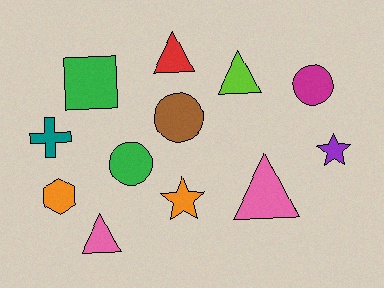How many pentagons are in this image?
There are no pentagons.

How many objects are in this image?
There are 12 objects.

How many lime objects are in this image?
There is 1 lime object.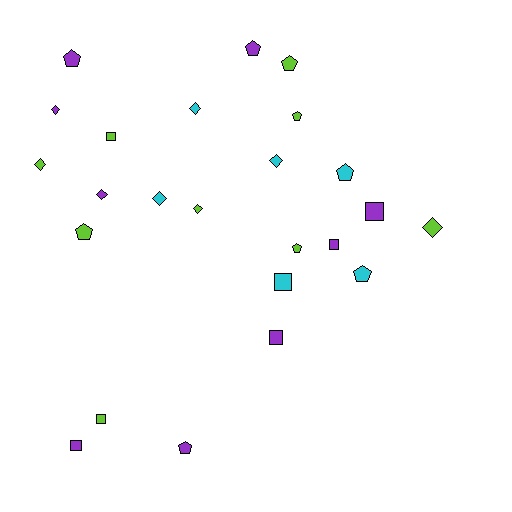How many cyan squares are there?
There is 1 cyan square.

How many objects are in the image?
There are 24 objects.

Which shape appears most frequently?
Pentagon, with 9 objects.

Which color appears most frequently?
Lime, with 9 objects.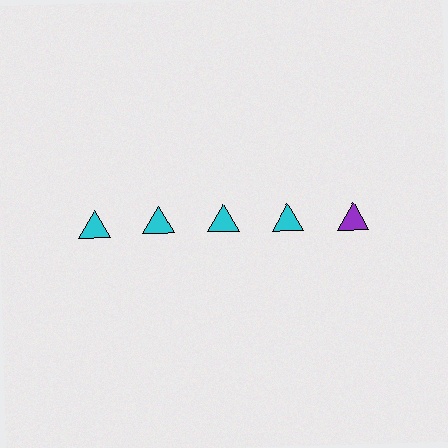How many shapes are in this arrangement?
There are 5 shapes arranged in a grid pattern.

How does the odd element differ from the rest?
It has a different color: purple instead of cyan.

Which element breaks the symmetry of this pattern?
The purple triangle in the top row, rightmost column breaks the symmetry. All other shapes are cyan triangles.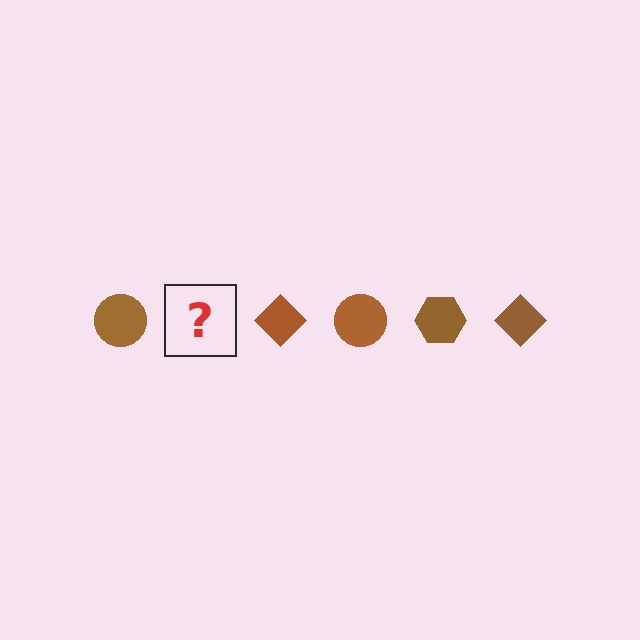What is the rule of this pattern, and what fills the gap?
The rule is that the pattern cycles through circle, hexagon, diamond shapes in brown. The gap should be filled with a brown hexagon.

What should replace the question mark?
The question mark should be replaced with a brown hexagon.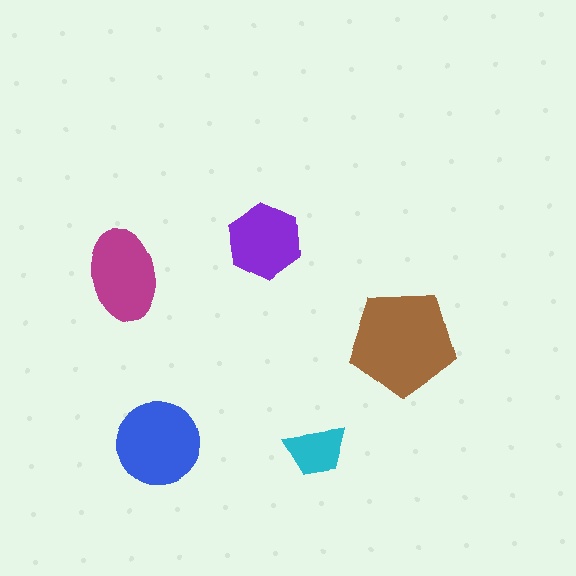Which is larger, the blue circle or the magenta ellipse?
The blue circle.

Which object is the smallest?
The cyan trapezoid.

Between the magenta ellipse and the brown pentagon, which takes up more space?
The brown pentagon.